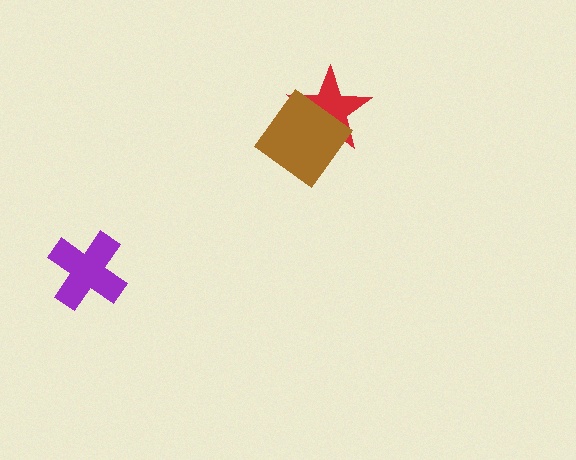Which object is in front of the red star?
The brown diamond is in front of the red star.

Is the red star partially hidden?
Yes, it is partially covered by another shape.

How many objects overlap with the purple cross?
0 objects overlap with the purple cross.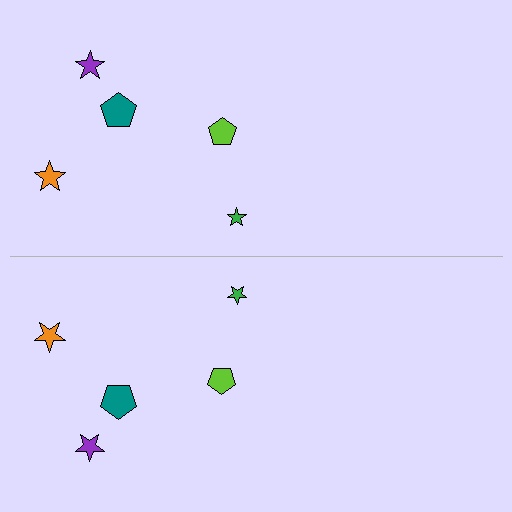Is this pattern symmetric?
Yes, this pattern has bilateral (reflection) symmetry.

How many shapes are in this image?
There are 10 shapes in this image.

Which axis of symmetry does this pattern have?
The pattern has a horizontal axis of symmetry running through the center of the image.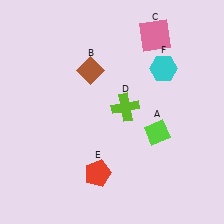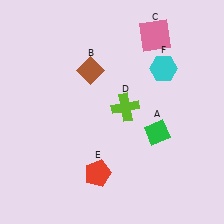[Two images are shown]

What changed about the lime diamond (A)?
In Image 1, A is lime. In Image 2, it changed to green.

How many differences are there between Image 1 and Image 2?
There is 1 difference between the two images.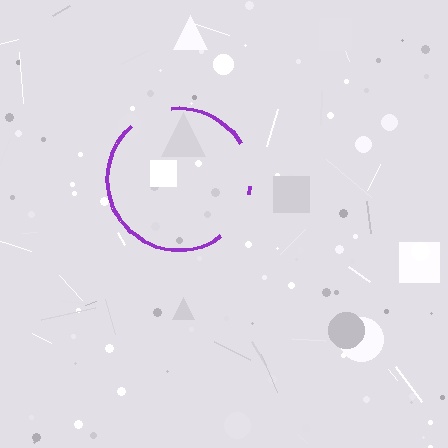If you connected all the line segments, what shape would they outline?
They would outline a circle.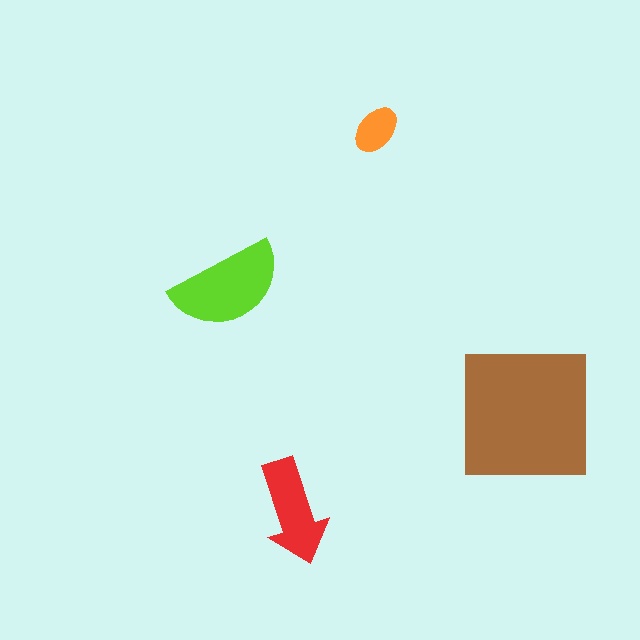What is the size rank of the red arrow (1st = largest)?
3rd.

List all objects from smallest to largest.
The orange ellipse, the red arrow, the lime semicircle, the brown square.